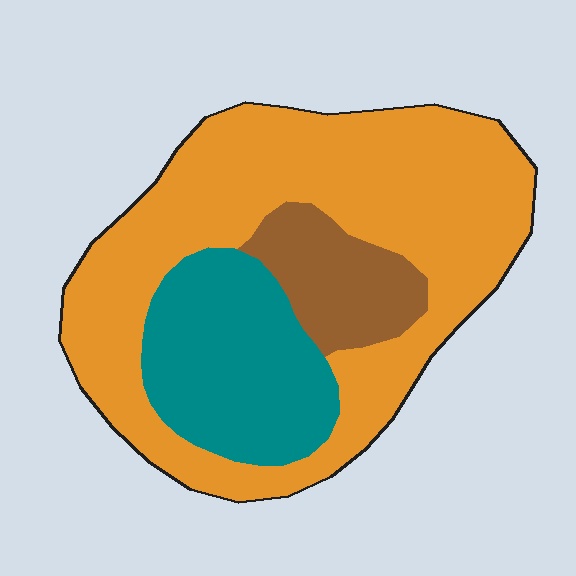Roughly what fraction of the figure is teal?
Teal takes up between a sixth and a third of the figure.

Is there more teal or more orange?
Orange.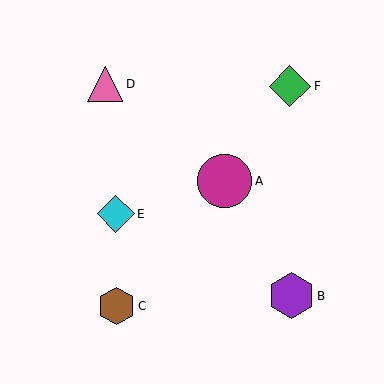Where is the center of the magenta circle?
The center of the magenta circle is at (225, 181).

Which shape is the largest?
The magenta circle (labeled A) is the largest.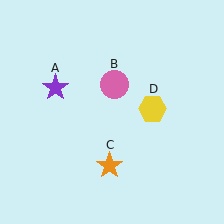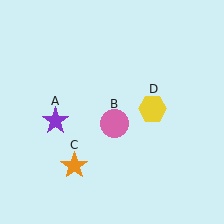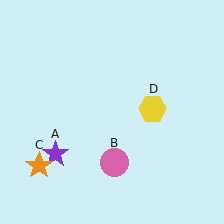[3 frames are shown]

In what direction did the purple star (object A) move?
The purple star (object A) moved down.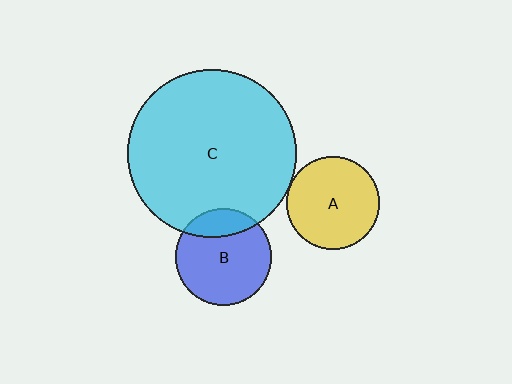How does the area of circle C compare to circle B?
Approximately 3.1 times.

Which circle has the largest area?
Circle C (cyan).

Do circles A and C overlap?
Yes.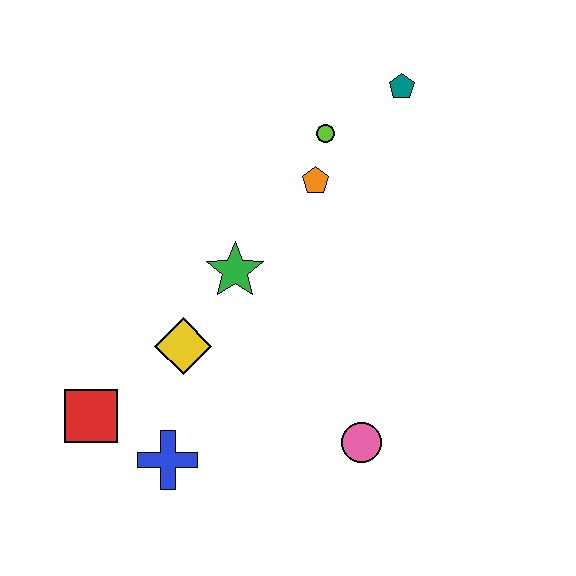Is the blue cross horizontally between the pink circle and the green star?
No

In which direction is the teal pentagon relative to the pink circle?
The teal pentagon is above the pink circle.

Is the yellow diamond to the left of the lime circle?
Yes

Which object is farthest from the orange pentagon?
The red square is farthest from the orange pentagon.